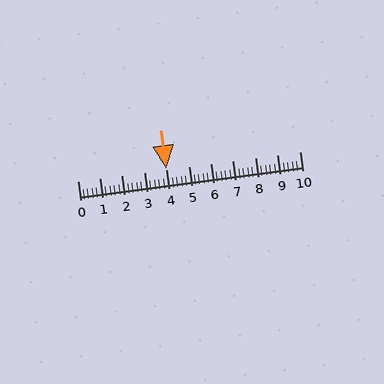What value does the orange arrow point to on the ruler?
The orange arrow points to approximately 4.0.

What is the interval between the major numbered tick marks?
The major tick marks are spaced 1 units apart.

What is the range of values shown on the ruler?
The ruler shows values from 0 to 10.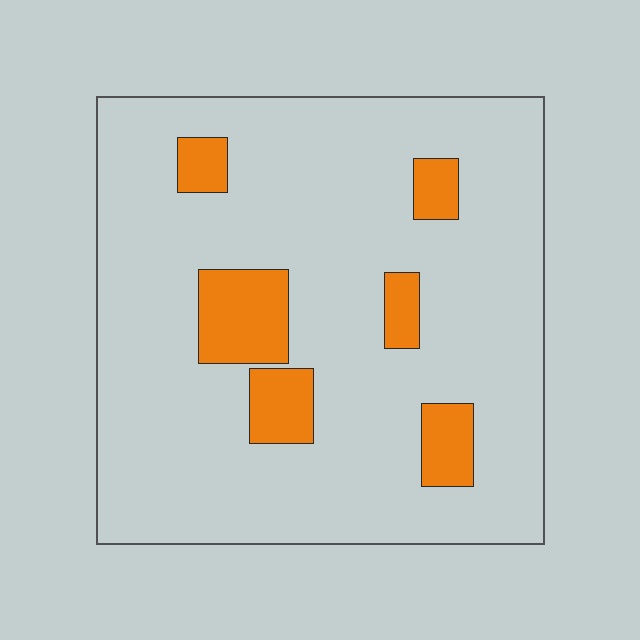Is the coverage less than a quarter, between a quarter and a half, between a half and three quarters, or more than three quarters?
Less than a quarter.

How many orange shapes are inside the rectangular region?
6.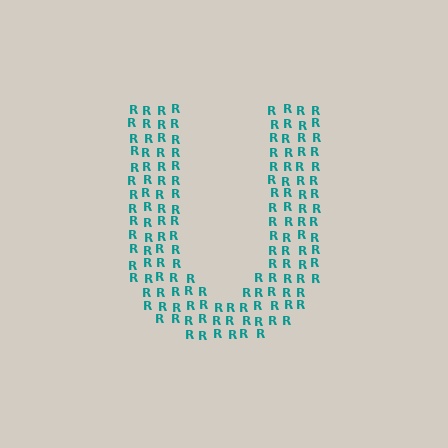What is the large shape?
The large shape is the letter U.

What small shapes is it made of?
It is made of small letter R's.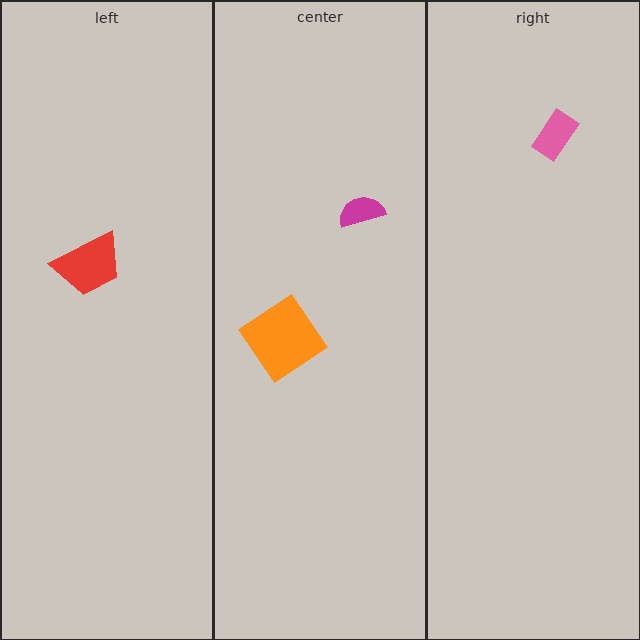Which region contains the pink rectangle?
The right region.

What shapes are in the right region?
The pink rectangle.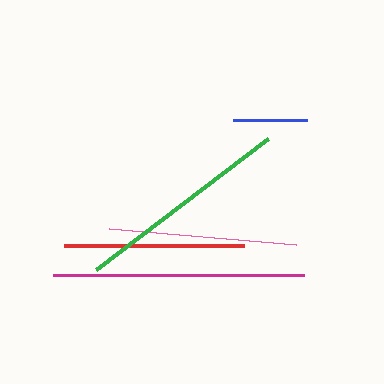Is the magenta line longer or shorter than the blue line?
The magenta line is longer than the blue line.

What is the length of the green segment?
The green segment is approximately 217 pixels long.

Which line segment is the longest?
The magenta line is the longest at approximately 251 pixels.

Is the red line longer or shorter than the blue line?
The red line is longer than the blue line.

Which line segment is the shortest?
The blue line is the shortest at approximately 74 pixels.